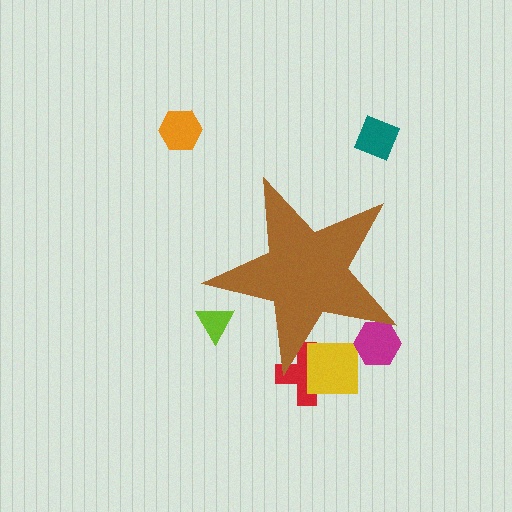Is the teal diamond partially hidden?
No, the teal diamond is fully visible.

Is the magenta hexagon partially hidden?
Yes, the magenta hexagon is partially hidden behind the brown star.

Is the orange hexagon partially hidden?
No, the orange hexagon is fully visible.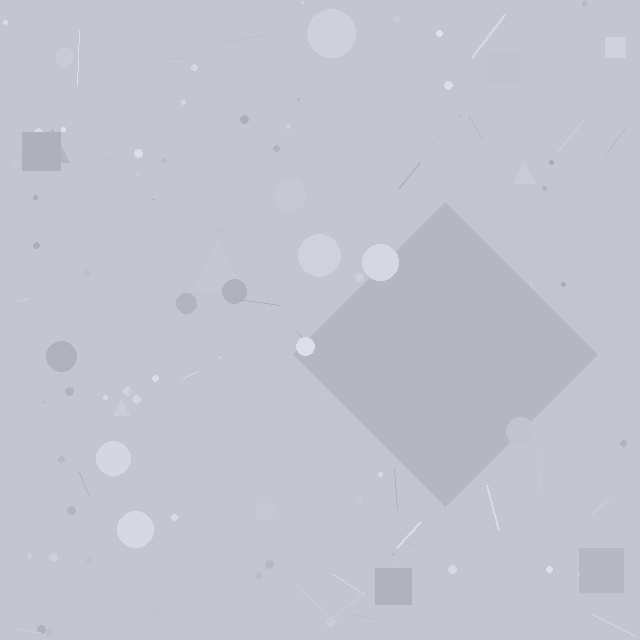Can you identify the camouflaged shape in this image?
The camouflaged shape is a diamond.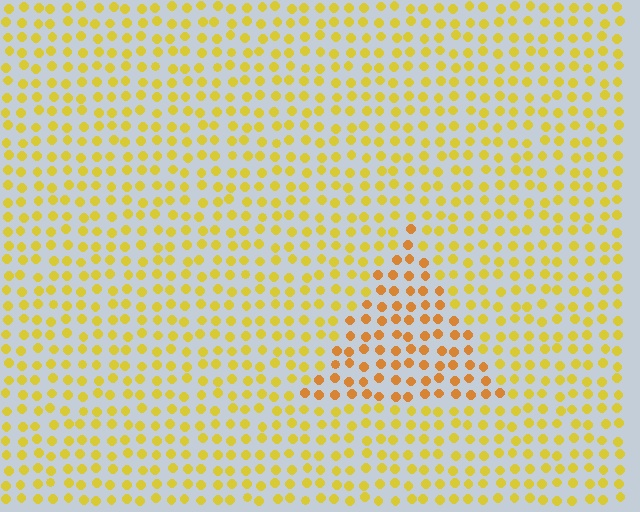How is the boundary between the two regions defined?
The boundary is defined purely by a slight shift in hue (about 26 degrees). Spacing, size, and orientation are identical on both sides.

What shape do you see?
I see a triangle.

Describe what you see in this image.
The image is filled with small yellow elements in a uniform arrangement. A triangle-shaped region is visible where the elements are tinted to a slightly different hue, forming a subtle color boundary.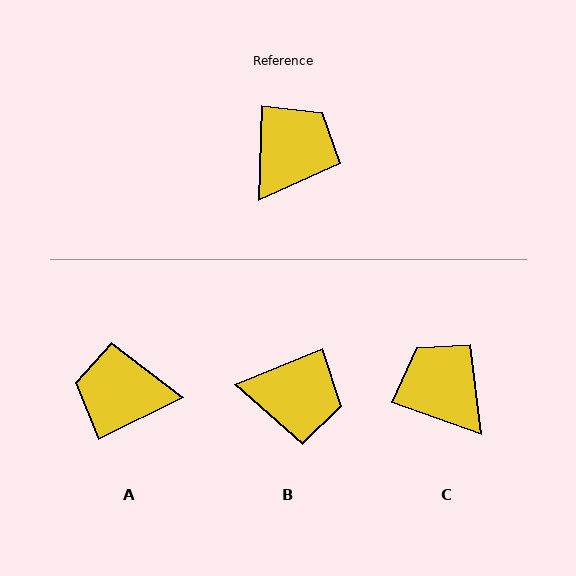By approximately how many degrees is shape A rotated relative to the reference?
Approximately 118 degrees counter-clockwise.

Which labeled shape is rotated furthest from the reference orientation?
A, about 118 degrees away.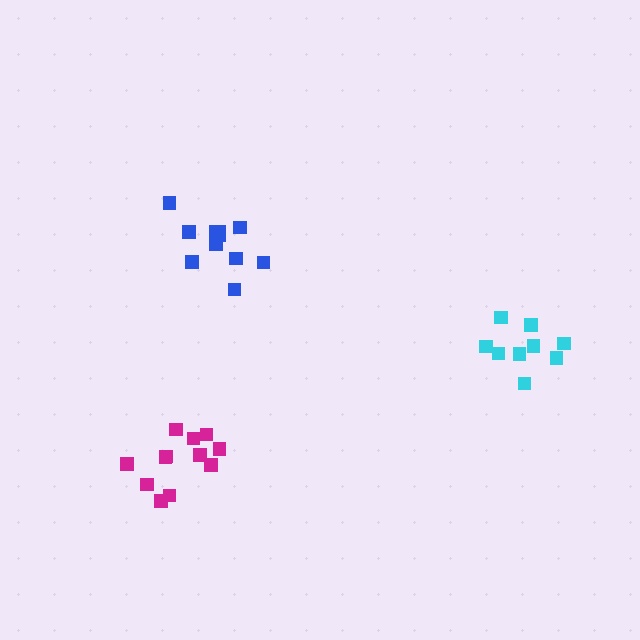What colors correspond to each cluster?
The clusters are colored: blue, magenta, cyan.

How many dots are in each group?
Group 1: 11 dots, Group 2: 12 dots, Group 3: 9 dots (32 total).